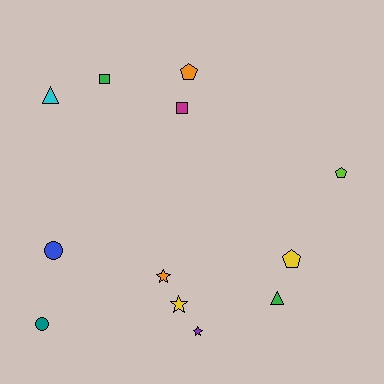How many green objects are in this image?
There are 2 green objects.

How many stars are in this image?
There are 3 stars.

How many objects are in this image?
There are 12 objects.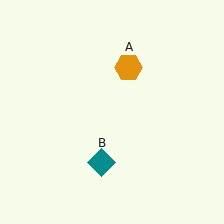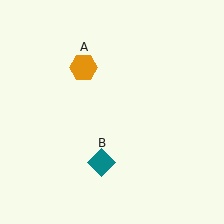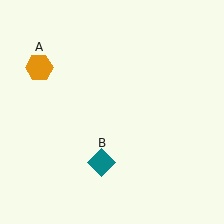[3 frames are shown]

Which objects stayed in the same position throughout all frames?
Teal diamond (object B) remained stationary.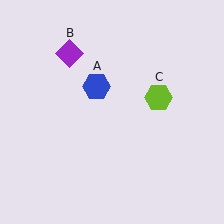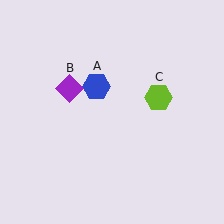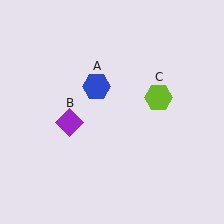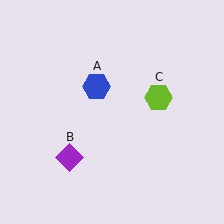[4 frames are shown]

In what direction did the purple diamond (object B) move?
The purple diamond (object B) moved down.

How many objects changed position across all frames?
1 object changed position: purple diamond (object B).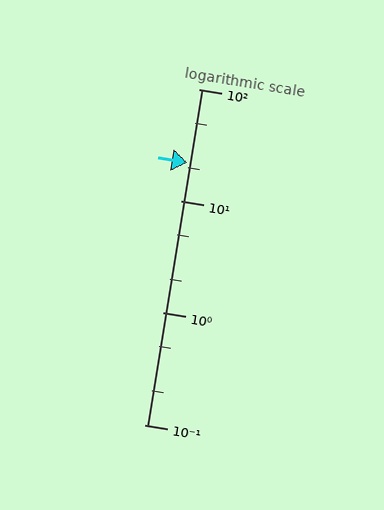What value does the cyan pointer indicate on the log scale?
The pointer indicates approximately 22.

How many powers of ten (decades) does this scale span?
The scale spans 3 decades, from 0.1 to 100.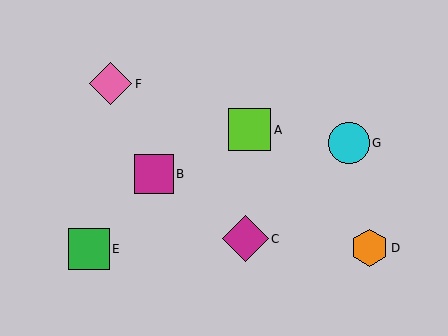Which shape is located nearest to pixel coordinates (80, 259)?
The green square (labeled E) at (89, 249) is nearest to that location.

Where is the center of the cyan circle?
The center of the cyan circle is at (349, 143).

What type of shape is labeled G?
Shape G is a cyan circle.